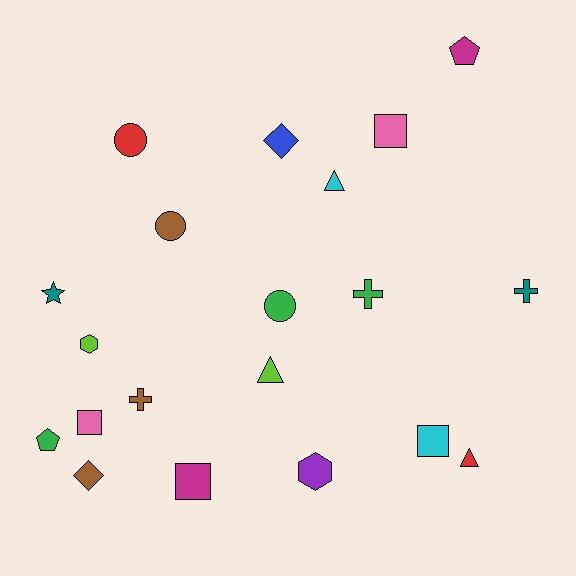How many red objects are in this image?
There are 2 red objects.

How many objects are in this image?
There are 20 objects.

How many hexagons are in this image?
There are 2 hexagons.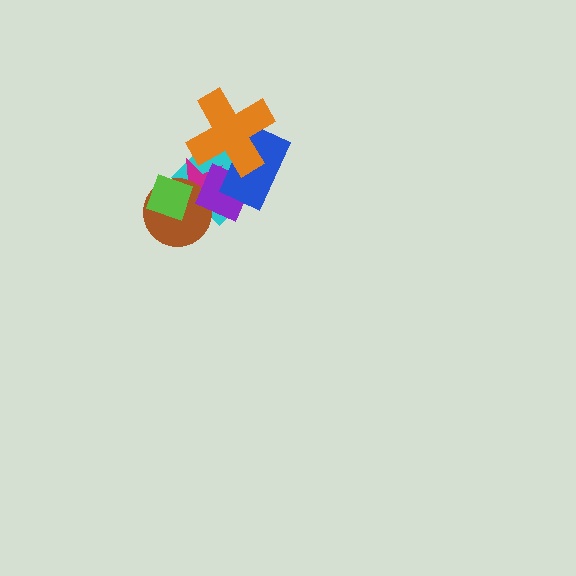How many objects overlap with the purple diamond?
5 objects overlap with the purple diamond.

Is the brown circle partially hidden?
Yes, it is partially covered by another shape.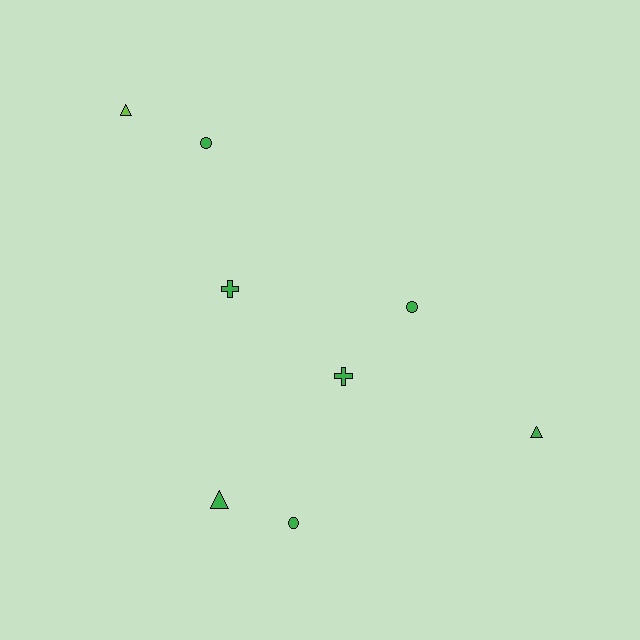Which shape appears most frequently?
Triangle, with 3 objects.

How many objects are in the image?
There are 8 objects.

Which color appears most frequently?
Green, with 7 objects.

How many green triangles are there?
There are 2 green triangles.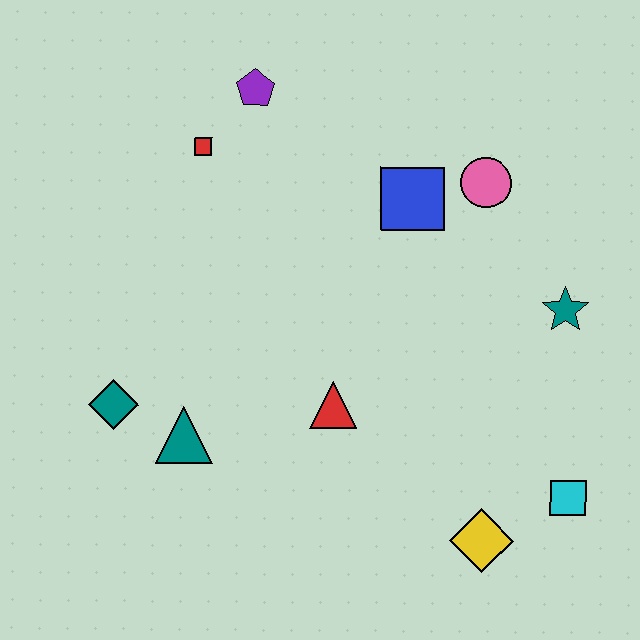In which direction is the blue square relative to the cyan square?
The blue square is above the cyan square.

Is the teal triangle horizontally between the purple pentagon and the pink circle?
No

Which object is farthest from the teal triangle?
The teal star is farthest from the teal triangle.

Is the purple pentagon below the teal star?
No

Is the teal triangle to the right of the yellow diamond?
No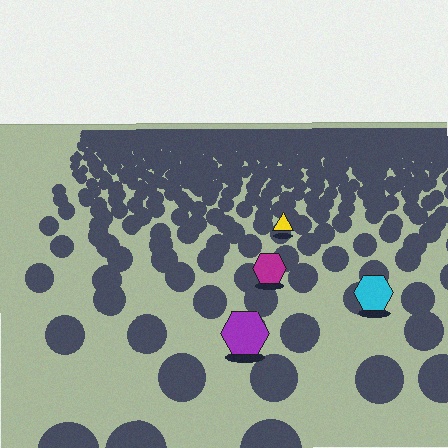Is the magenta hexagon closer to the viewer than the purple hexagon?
No. The purple hexagon is closer — you can tell from the texture gradient: the ground texture is coarser near it.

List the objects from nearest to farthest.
From nearest to farthest: the purple hexagon, the cyan hexagon, the magenta hexagon, the yellow triangle.